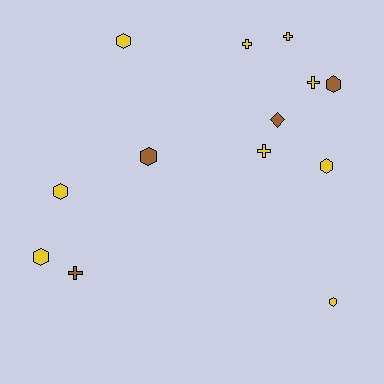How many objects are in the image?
There are 13 objects.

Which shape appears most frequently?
Hexagon, with 7 objects.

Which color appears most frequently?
Yellow, with 9 objects.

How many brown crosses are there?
There is 1 brown cross.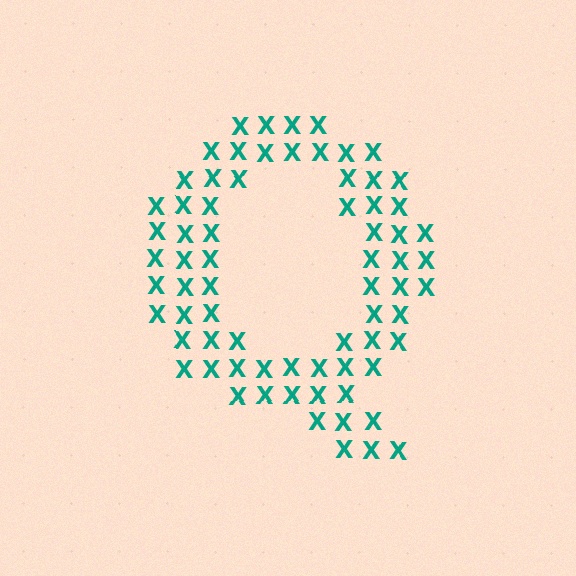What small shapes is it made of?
It is made of small letter X's.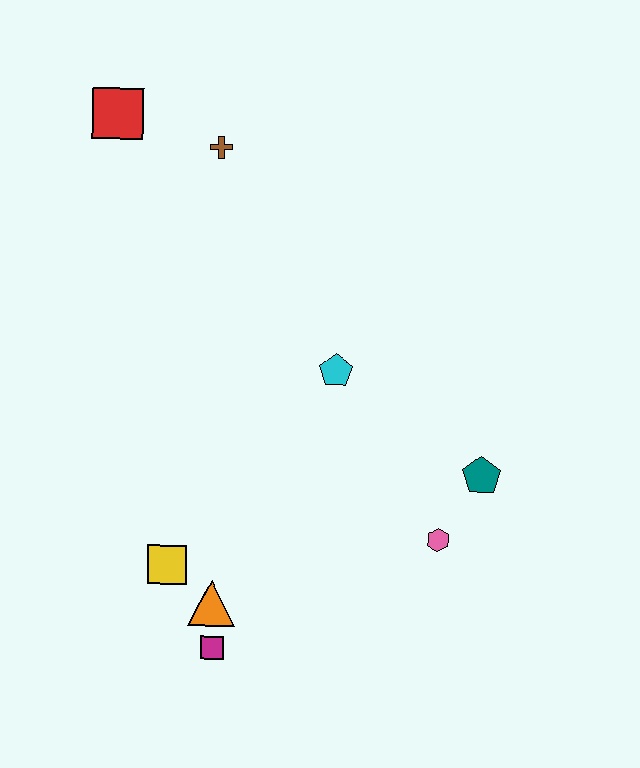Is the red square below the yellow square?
No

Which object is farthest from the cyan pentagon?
The red square is farthest from the cyan pentagon.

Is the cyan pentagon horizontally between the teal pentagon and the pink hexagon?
No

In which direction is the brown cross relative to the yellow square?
The brown cross is above the yellow square.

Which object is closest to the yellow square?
The orange triangle is closest to the yellow square.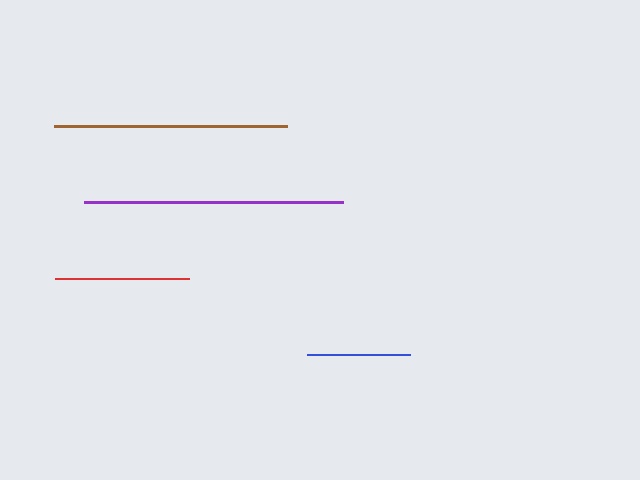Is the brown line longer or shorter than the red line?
The brown line is longer than the red line.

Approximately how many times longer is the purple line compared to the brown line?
The purple line is approximately 1.1 times the length of the brown line.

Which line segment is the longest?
The purple line is the longest at approximately 259 pixels.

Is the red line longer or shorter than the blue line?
The red line is longer than the blue line.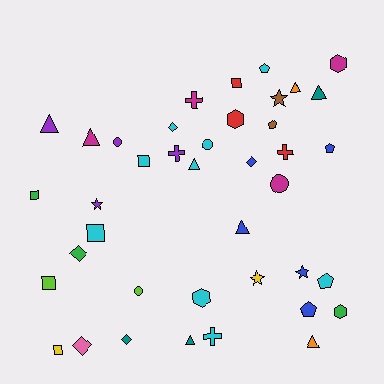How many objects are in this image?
There are 40 objects.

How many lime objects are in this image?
There are 2 lime objects.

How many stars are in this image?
There are 4 stars.